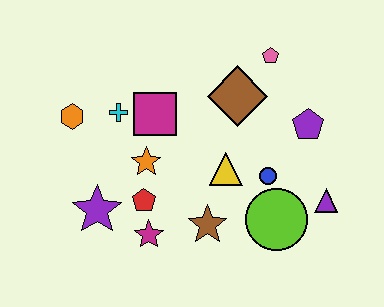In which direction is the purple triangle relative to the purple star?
The purple triangle is to the right of the purple star.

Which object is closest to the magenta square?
The cyan cross is closest to the magenta square.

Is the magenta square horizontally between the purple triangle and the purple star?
Yes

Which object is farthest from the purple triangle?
The orange hexagon is farthest from the purple triangle.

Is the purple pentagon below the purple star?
No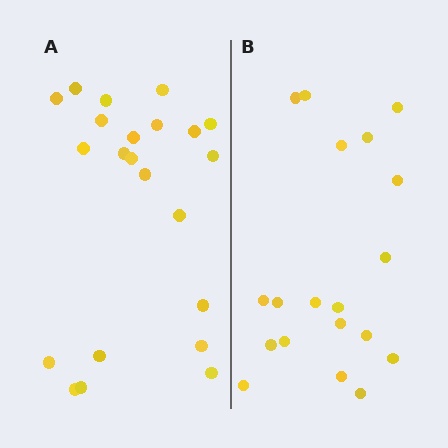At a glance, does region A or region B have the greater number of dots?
Region A (the left region) has more dots.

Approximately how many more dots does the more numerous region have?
Region A has just a few more — roughly 2 or 3 more dots than region B.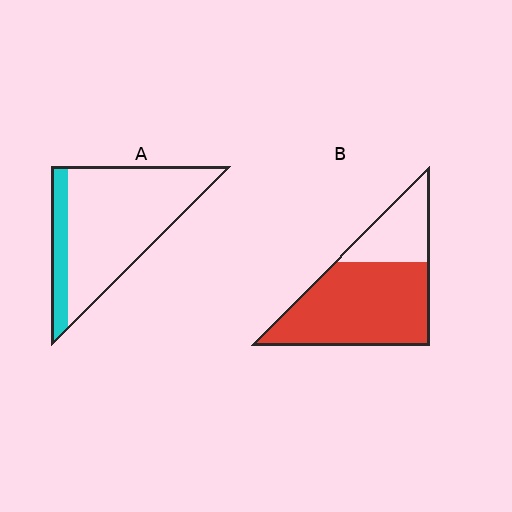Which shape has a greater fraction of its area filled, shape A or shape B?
Shape B.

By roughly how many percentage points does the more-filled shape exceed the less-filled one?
By roughly 55 percentage points (B over A).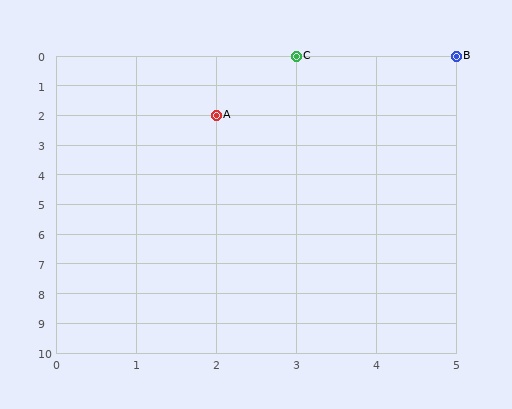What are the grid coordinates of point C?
Point C is at grid coordinates (3, 0).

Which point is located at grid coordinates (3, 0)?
Point C is at (3, 0).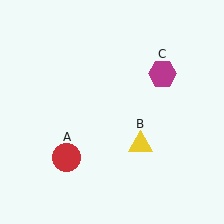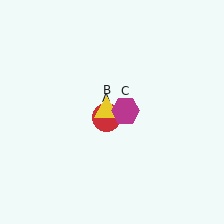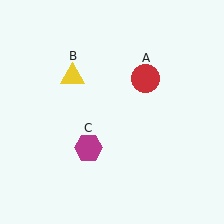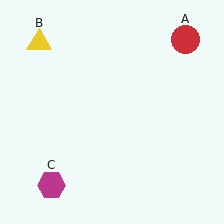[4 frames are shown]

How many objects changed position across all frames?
3 objects changed position: red circle (object A), yellow triangle (object B), magenta hexagon (object C).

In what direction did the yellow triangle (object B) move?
The yellow triangle (object B) moved up and to the left.